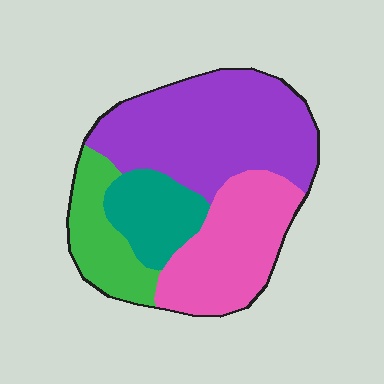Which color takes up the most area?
Purple, at roughly 40%.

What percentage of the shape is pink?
Pink takes up between a quarter and a half of the shape.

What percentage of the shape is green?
Green covers 16% of the shape.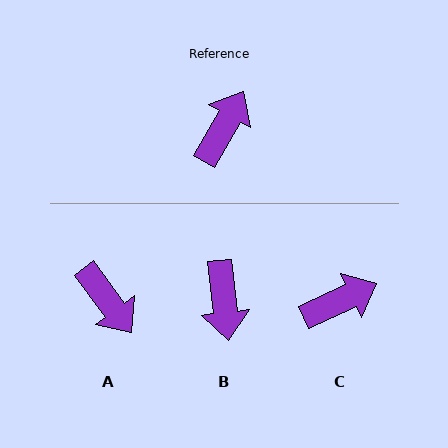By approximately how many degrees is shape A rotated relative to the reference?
Approximately 114 degrees clockwise.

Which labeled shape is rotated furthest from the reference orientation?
B, about 144 degrees away.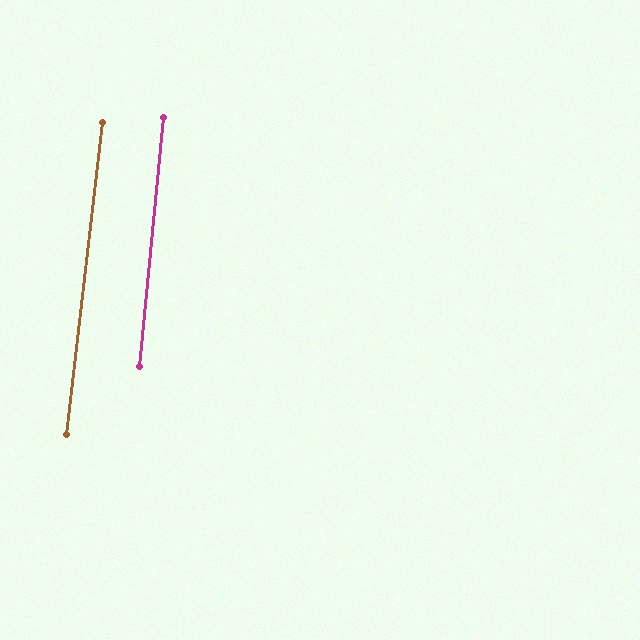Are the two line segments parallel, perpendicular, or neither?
Parallel — their directions differ by only 1.1°.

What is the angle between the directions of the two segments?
Approximately 1 degree.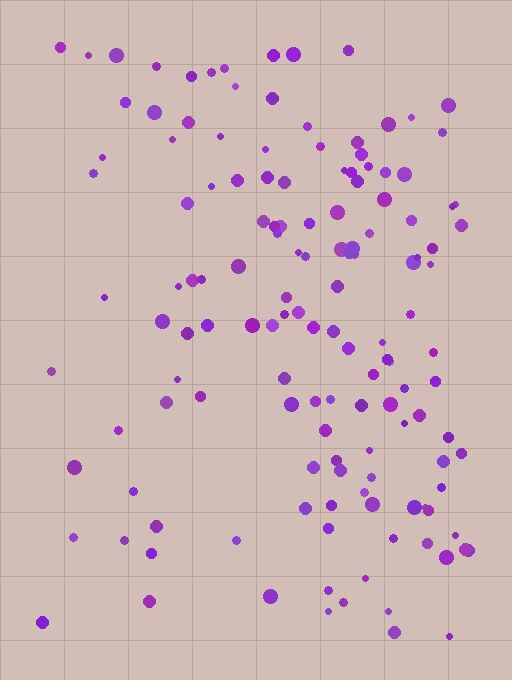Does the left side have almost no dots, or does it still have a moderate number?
Still a moderate number, just noticeably fewer than the right.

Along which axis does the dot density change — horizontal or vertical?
Horizontal.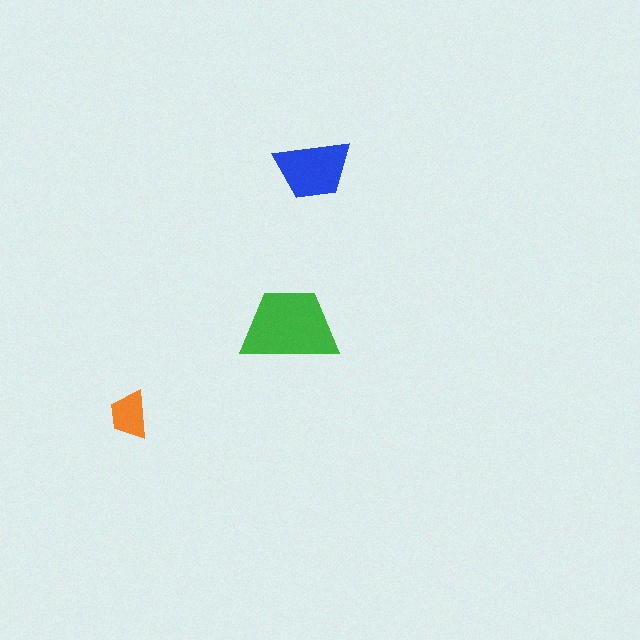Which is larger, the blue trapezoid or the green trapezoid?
The green one.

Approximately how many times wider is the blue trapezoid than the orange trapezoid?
About 1.5 times wider.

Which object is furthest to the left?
The orange trapezoid is leftmost.